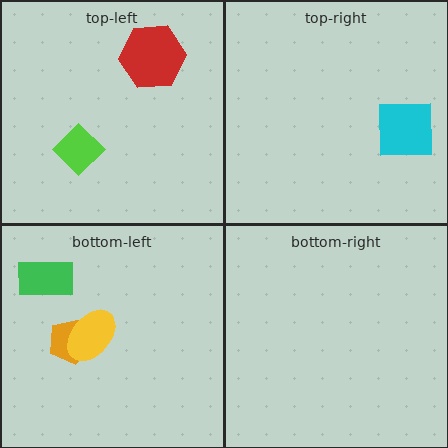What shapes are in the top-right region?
The cyan square.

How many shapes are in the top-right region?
1.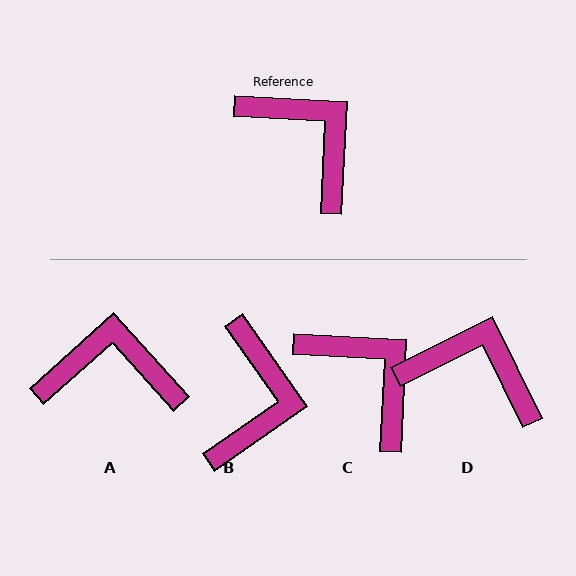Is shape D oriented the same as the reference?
No, it is off by about 29 degrees.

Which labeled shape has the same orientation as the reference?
C.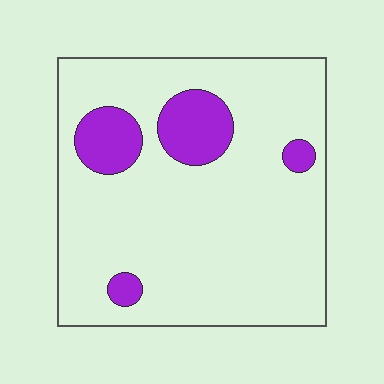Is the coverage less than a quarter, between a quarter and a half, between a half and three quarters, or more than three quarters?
Less than a quarter.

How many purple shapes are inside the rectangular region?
4.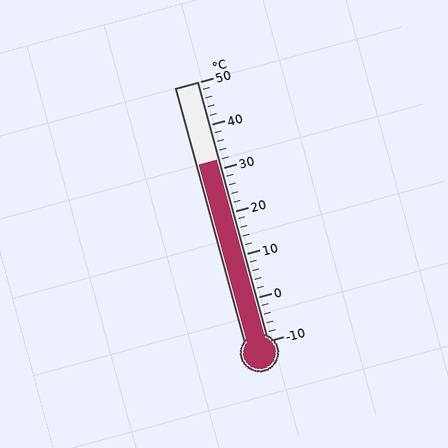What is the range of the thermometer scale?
The thermometer scale ranges from -10°C to 50°C.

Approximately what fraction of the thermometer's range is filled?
The thermometer is filled to approximately 70% of its range.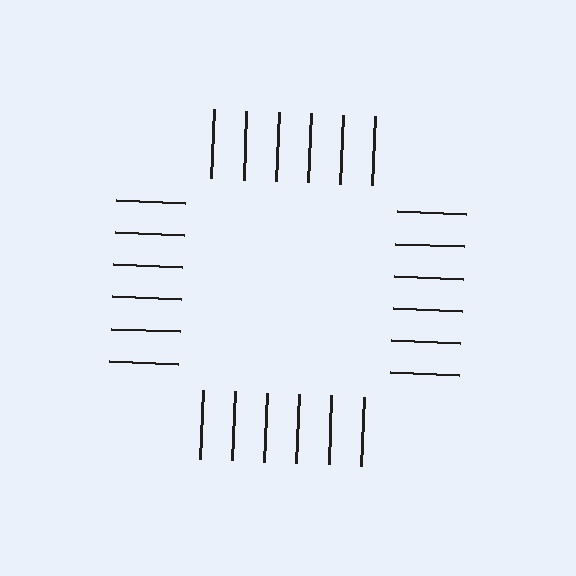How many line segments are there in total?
24 — 6 along each of the 4 edges.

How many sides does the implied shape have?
4 sides — the line-ends trace a square.